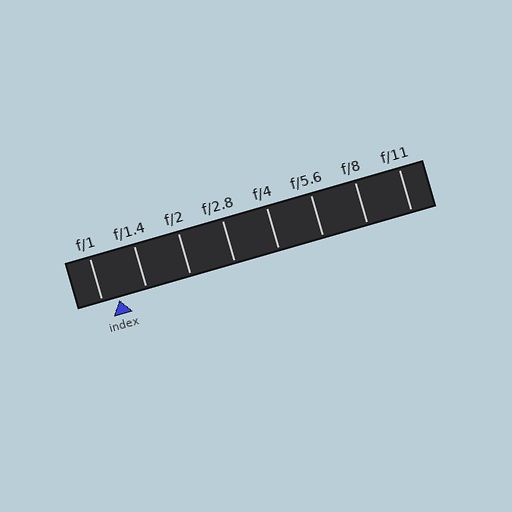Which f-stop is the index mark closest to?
The index mark is closest to f/1.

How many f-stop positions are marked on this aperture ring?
There are 8 f-stop positions marked.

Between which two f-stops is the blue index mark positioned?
The index mark is between f/1 and f/1.4.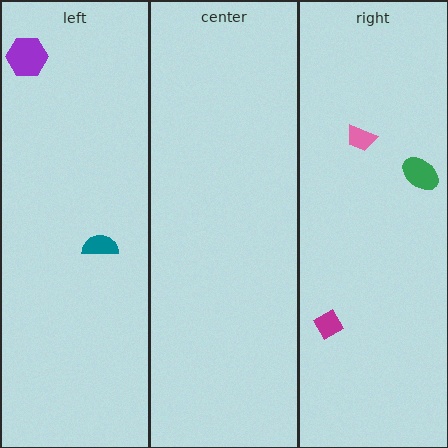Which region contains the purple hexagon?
The left region.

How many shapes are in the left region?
2.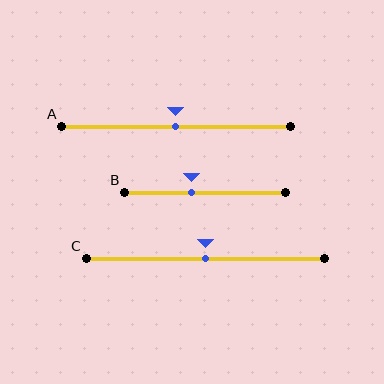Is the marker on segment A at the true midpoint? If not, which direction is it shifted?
Yes, the marker on segment A is at the true midpoint.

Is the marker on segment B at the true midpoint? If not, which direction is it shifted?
No, the marker on segment B is shifted to the left by about 9% of the segment length.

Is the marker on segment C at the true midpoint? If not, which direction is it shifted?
Yes, the marker on segment C is at the true midpoint.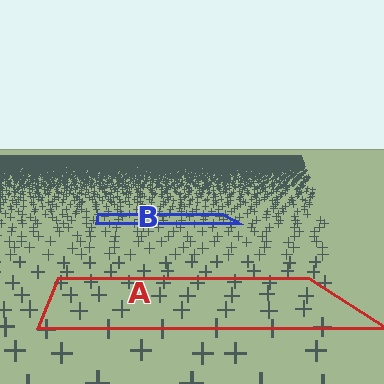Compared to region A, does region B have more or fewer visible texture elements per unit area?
Region B has more texture elements per unit area — they are packed more densely because it is farther away.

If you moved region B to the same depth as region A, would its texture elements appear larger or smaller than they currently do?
They would appear larger. At a closer depth, the same texture elements are projected at a bigger on-screen size.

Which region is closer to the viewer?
Region A is closer. The texture elements there are larger and more spread out.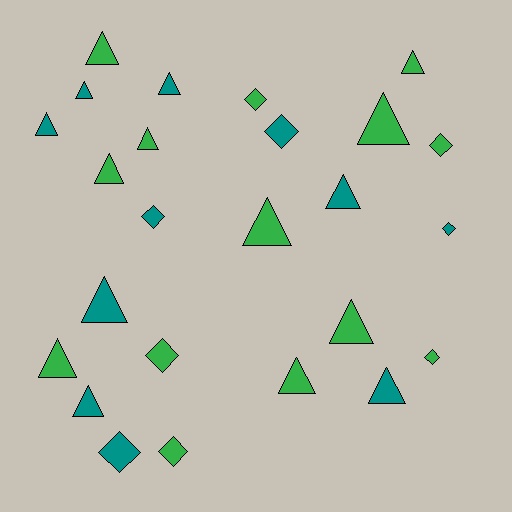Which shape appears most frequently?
Triangle, with 16 objects.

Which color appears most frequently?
Green, with 14 objects.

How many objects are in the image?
There are 25 objects.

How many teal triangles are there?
There are 7 teal triangles.